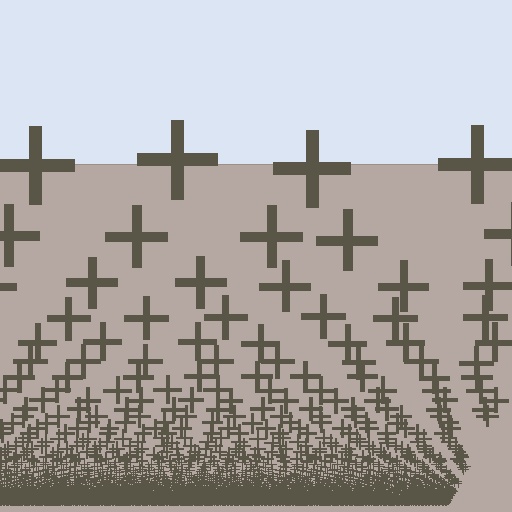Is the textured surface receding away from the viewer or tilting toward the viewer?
The surface appears to tilt toward the viewer. Texture elements get larger and sparser toward the top.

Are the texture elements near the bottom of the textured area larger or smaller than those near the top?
Smaller. The gradient is inverted — elements near the bottom are smaller and denser.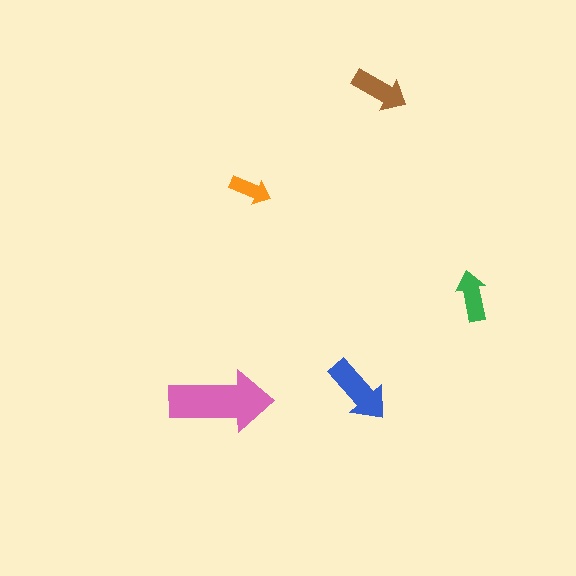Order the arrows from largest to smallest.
the pink one, the blue one, the brown one, the green one, the orange one.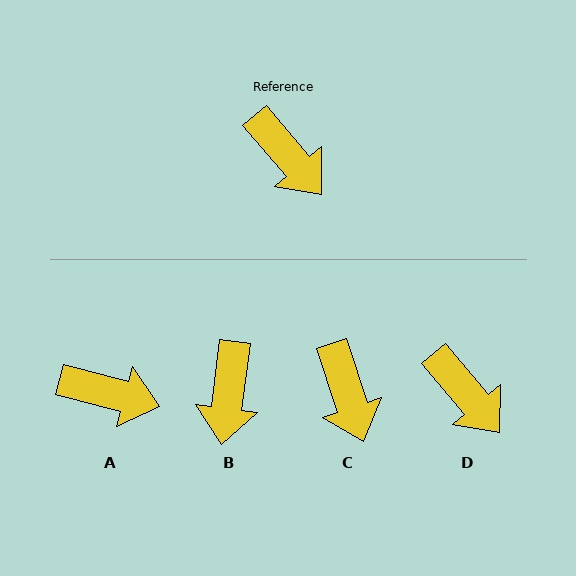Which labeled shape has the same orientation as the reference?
D.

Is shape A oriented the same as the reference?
No, it is off by about 35 degrees.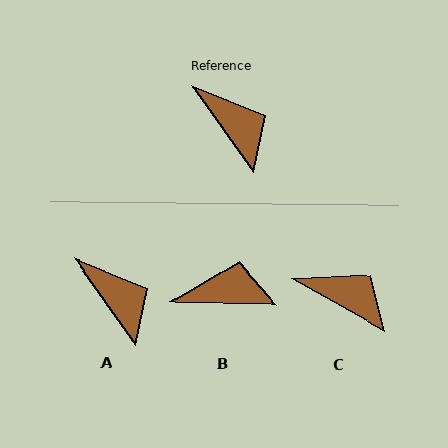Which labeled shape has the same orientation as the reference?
A.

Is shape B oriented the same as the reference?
No, it is off by about 53 degrees.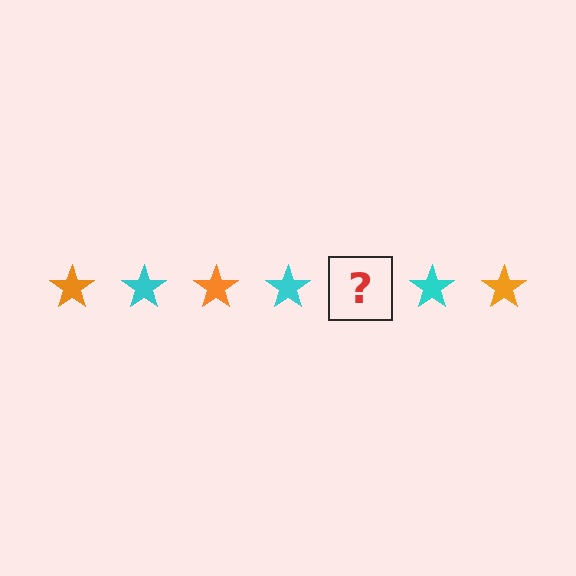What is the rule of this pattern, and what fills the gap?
The rule is that the pattern cycles through orange, cyan stars. The gap should be filled with an orange star.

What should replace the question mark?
The question mark should be replaced with an orange star.